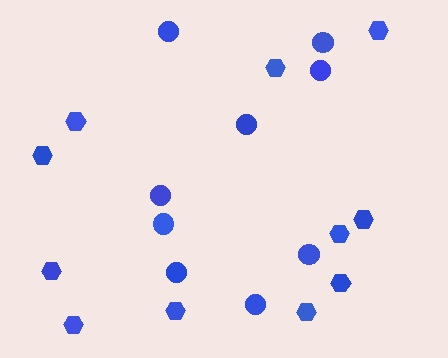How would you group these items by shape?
There are 2 groups: one group of circles (9) and one group of hexagons (11).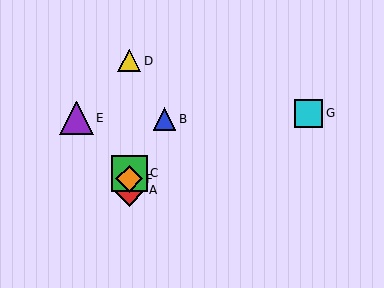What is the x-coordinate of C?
Object C is at x≈129.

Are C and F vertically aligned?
Yes, both are at x≈129.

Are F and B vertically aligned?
No, F is at x≈129 and B is at x≈165.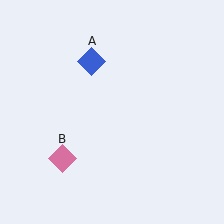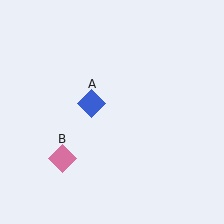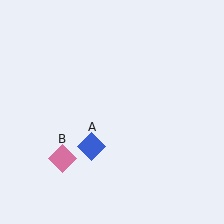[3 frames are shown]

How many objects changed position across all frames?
1 object changed position: blue diamond (object A).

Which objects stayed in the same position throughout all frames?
Pink diamond (object B) remained stationary.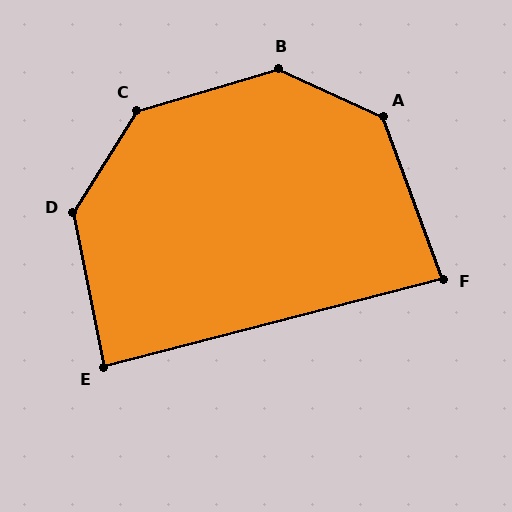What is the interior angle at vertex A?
Approximately 135 degrees (obtuse).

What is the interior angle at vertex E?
Approximately 87 degrees (approximately right).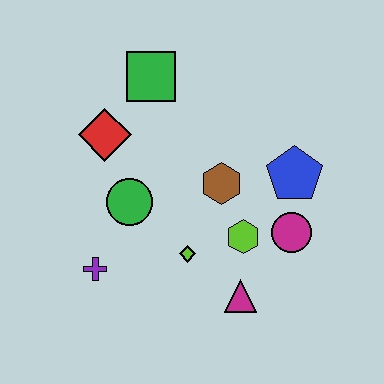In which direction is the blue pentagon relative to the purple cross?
The blue pentagon is to the right of the purple cross.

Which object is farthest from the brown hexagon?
The purple cross is farthest from the brown hexagon.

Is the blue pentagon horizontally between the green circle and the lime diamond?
No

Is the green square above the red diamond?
Yes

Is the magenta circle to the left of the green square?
No